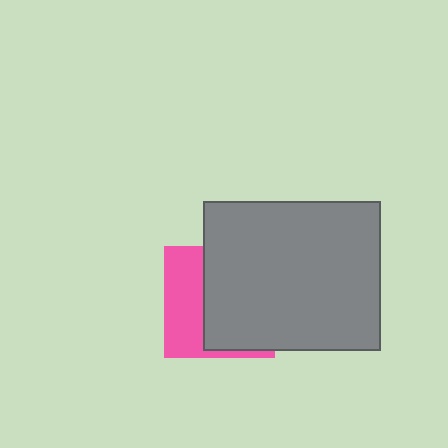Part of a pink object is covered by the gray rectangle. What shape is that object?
It is a square.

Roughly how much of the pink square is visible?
A small part of it is visible (roughly 39%).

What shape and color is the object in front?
The object in front is a gray rectangle.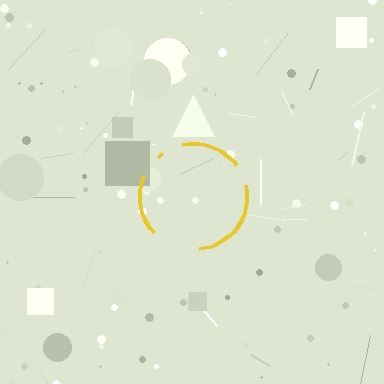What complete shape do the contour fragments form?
The contour fragments form a circle.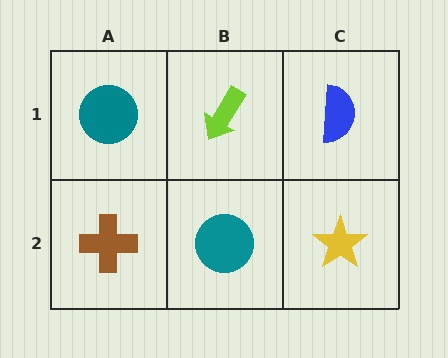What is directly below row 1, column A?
A brown cross.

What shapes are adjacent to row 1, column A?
A brown cross (row 2, column A), a lime arrow (row 1, column B).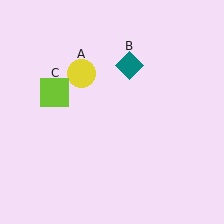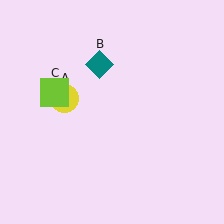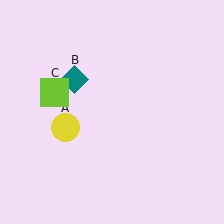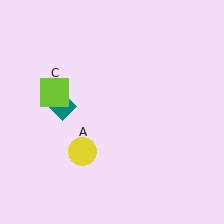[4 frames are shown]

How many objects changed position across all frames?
2 objects changed position: yellow circle (object A), teal diamond (object B).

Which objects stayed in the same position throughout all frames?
Lime square (object C) remained stationary.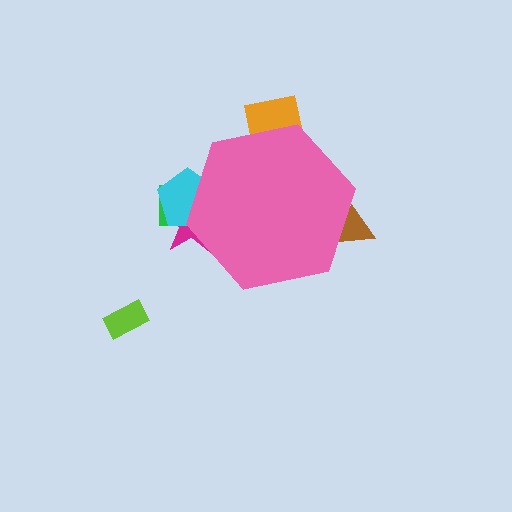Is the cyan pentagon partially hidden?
Yes, the cyan pentagon is partially hidden behind the pink hexagon.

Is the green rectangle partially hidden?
Yes, the green rectangle is partially hidden behind the pink hexagon.